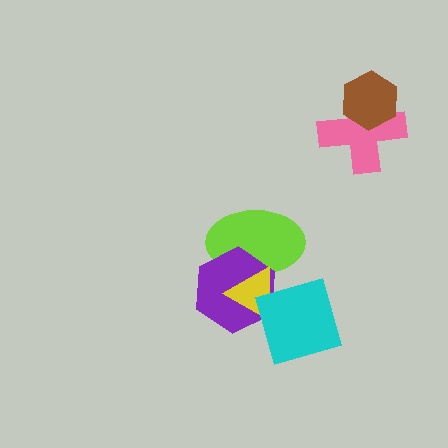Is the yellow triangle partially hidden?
Yes, it is partially covered by another shape.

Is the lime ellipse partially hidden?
Yes, it is partially covered by another shape.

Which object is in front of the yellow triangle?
The cyan diamond is in front of the yellow triangle.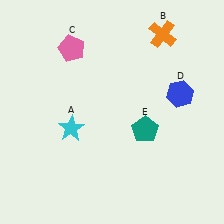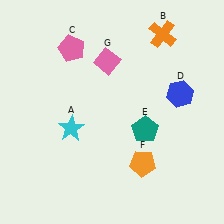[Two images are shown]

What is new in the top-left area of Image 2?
A pink diamond (G) was added in the top-left area of Image 2.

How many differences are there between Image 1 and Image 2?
There are 2 differences between the two images.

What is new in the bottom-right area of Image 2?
An orange pentagon (F) was added in the bottom-right area of Image 2.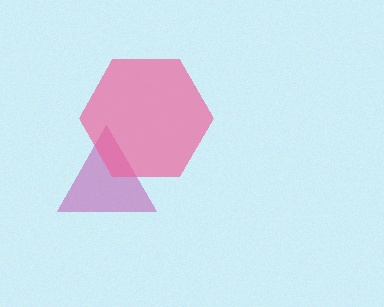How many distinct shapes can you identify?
There are 2 distinct shapes: a magenta triangle, a pink hexagon.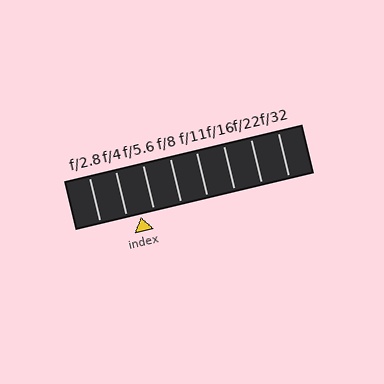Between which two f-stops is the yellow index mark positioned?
The index mark is between f/4 and f/5.6.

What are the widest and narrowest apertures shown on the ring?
The widest aperture shown is f/2.8 and the narrowest is f/32.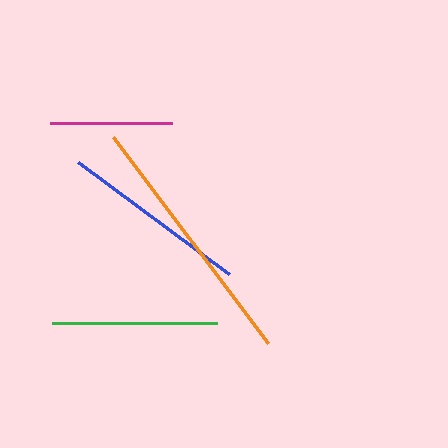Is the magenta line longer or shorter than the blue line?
The blue line is longer than the magenta line.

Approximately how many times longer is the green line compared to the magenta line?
The green line is approximately 1.4 times the length of the magenta line.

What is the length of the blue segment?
The blue segment is approximately 187 pixels long.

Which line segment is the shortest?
The magenta line is the shortest at approximately 122 pixels.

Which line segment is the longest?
The orange line is the longest at approximately 258 pixels.